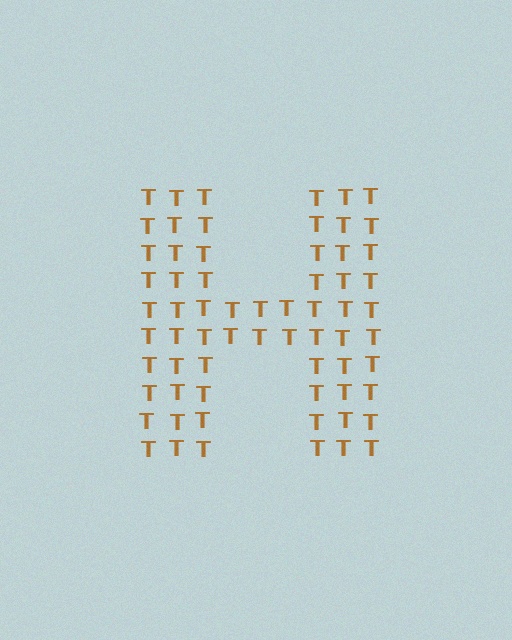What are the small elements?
The small elements are letter T's.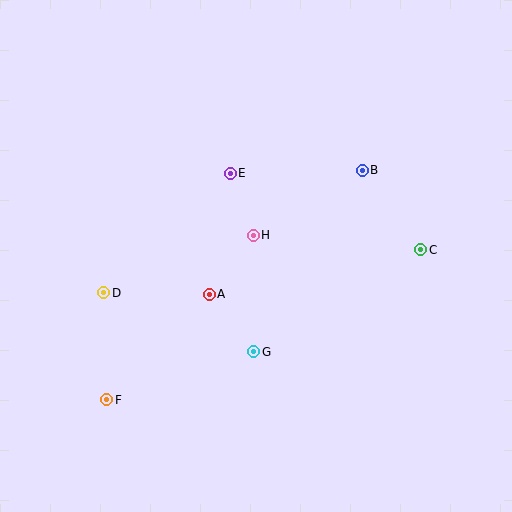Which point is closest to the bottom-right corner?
Point C is closest to the bottom-right corner.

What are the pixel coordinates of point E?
Point E is at (230, 173).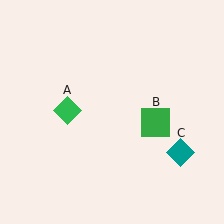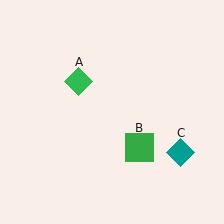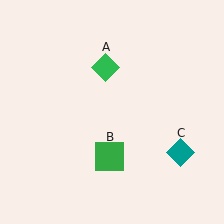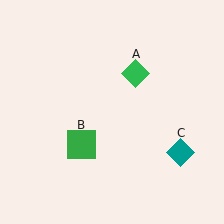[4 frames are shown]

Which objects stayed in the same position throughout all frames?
Teal diamond (object C) remained stationary.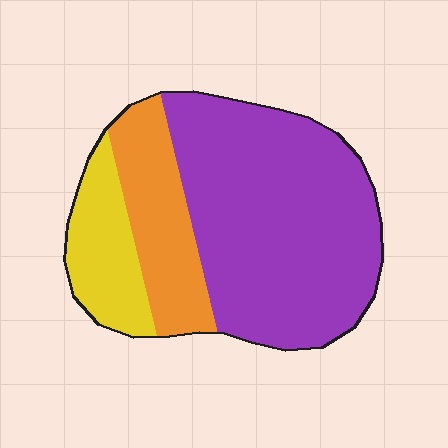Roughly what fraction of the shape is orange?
Orange takes up about one fifth (1/5) of the shape.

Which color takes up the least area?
Yellow, at roughly 15%.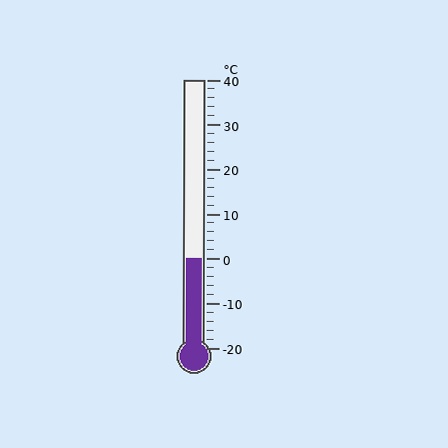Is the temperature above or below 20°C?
The temperature is below 20°C.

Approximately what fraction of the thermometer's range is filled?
The thermometer is filled to approximately 35% of its range.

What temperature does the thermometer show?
The thermometer shows approximately 0°C.